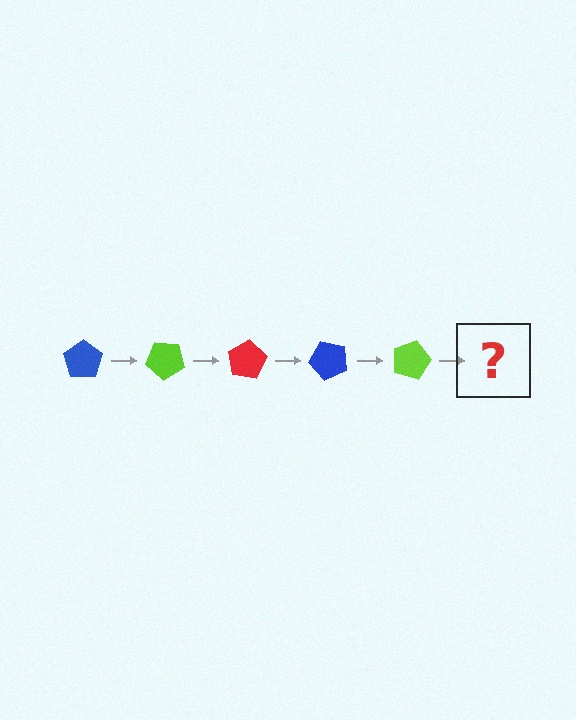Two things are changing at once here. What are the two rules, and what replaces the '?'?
The two rules are that it rotates 40 degrees each step and the color cycles through blue, lime, and red. The '?' should be a red pentagon, rotated 200 degrees from the start.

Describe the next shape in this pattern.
It should be a red pentagon, rotated 200 degrees from the start.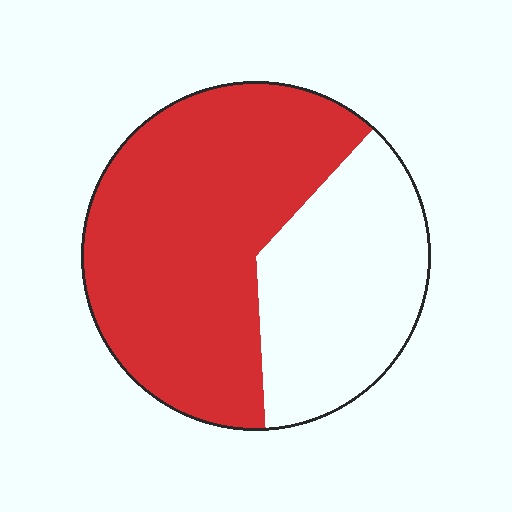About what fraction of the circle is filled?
About five eighths (5/8).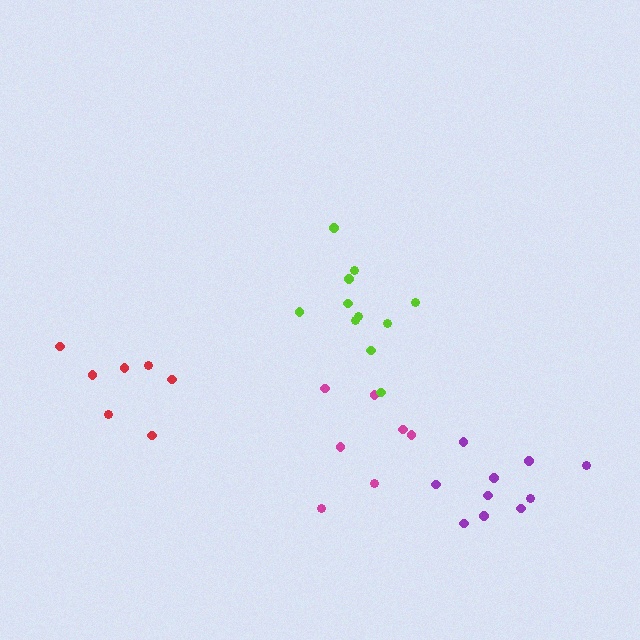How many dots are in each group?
Group 1: 7 dots, Group 2: 7 dots, Group 3: 10 dots, Group 4: 11 dots (35 total).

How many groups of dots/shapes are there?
There are 4 groups.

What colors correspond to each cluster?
The clusters are colored: magenta, red, purple, lime.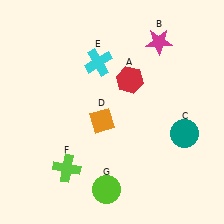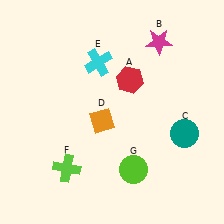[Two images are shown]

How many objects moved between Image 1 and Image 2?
1 object moved between the two images.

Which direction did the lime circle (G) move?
The lime circle (G) moved right.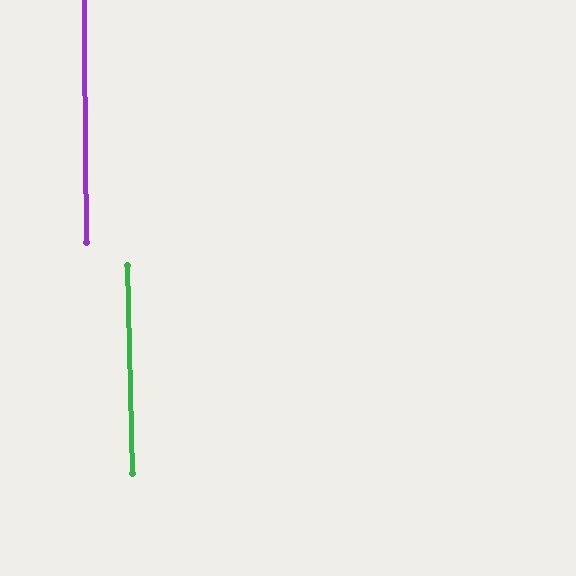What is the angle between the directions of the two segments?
Approximately 1 degree.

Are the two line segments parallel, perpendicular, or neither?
Parallel — their directions differ by only 0.8°.